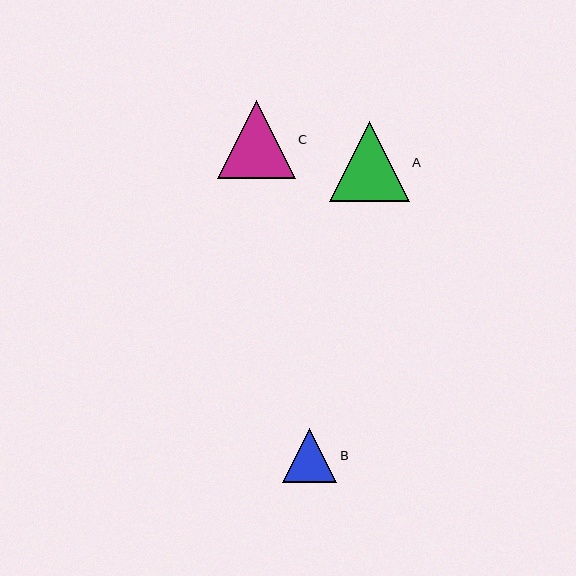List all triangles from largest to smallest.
From largest to smallest: A, C, B.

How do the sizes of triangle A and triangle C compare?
Triangle A and triangle C are approximately the same size.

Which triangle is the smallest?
Triangle B is the smallest with a size of approximately 55 pixels.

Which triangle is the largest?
Triangle A is the largest with a size of approximately 80 pixels.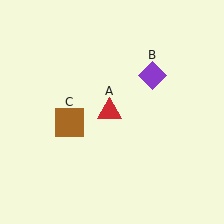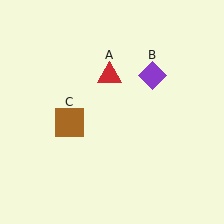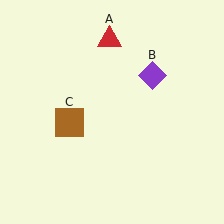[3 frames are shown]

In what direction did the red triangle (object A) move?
The red triangle (object A) moved up.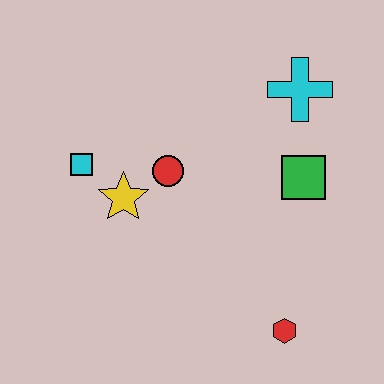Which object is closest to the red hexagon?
The green square is closest to the red hexagon.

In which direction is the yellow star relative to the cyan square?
The yellow star is to the right of the cyan square.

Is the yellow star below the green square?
Yes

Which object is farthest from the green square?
The cyan square is farthest from the green square.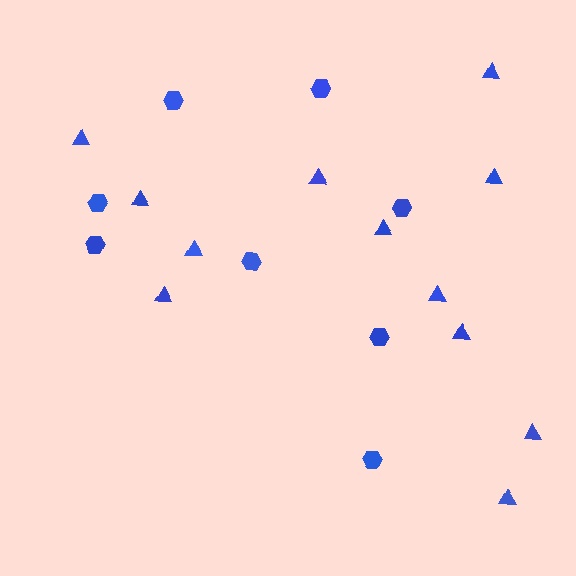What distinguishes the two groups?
There are 2 groups: one group of triangles (12) and one group of hexagons (8).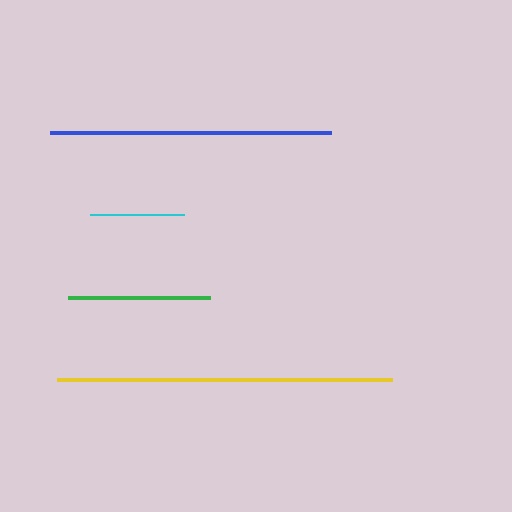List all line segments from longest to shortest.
From longest to shortest: yellow, blue, green, cyan.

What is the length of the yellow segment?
The yellow segment is approximately 335 pixels long.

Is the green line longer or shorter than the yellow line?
The yellow line is longer than the green line.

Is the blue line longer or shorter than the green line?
The blue line is longer than the green line.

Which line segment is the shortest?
The cyan line is the shortest at approximately 95 pixels.